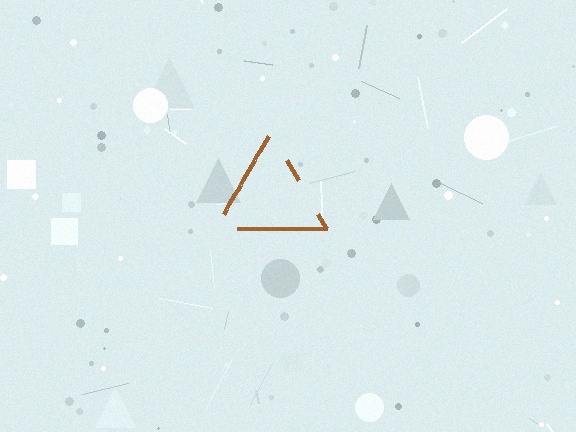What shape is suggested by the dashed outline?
The dashed outline suggests a triangle.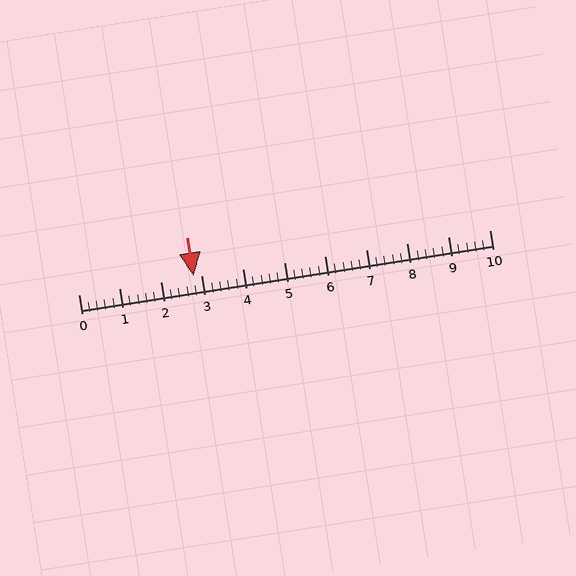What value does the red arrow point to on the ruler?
The red arrow points to approximately 2.8.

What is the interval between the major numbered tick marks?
The major tick marks are spaced 1 units apart.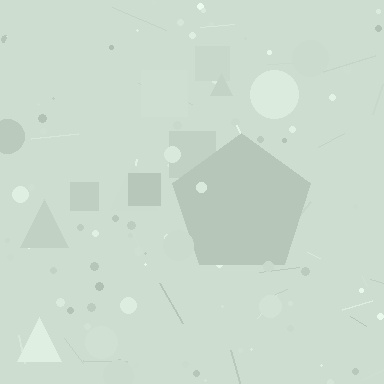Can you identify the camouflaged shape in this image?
The camouflaged shape is a pentagon.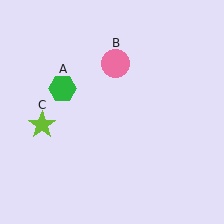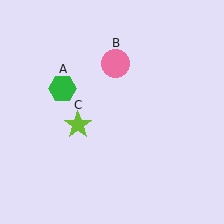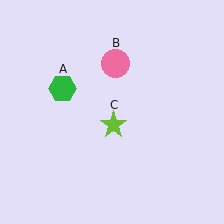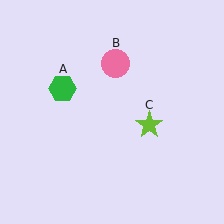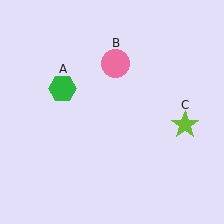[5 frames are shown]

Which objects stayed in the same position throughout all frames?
Green hexagon (object A) and pink circle (object B) remained stationary.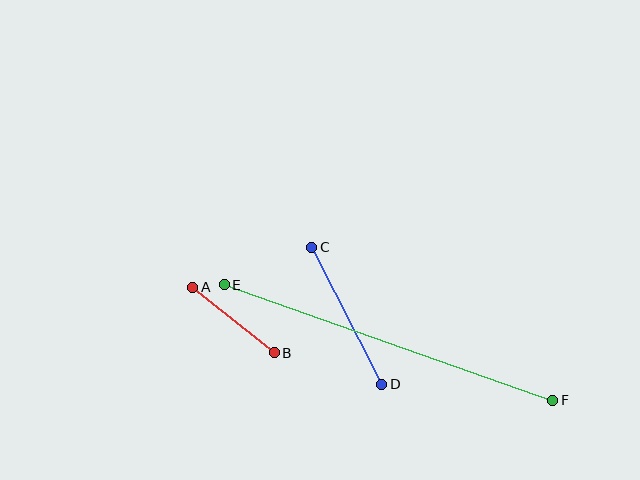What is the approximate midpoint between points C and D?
The midpoint is at approximately (347, 316) pixels.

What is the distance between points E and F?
The distance is approximately 348 pixels.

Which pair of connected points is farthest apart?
Points E and F are farthest apart.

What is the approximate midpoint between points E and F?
The midpoint is at approximately (388, 343) pixels.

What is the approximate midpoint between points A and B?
The midpoint is at approximately (234, 320) pixels.